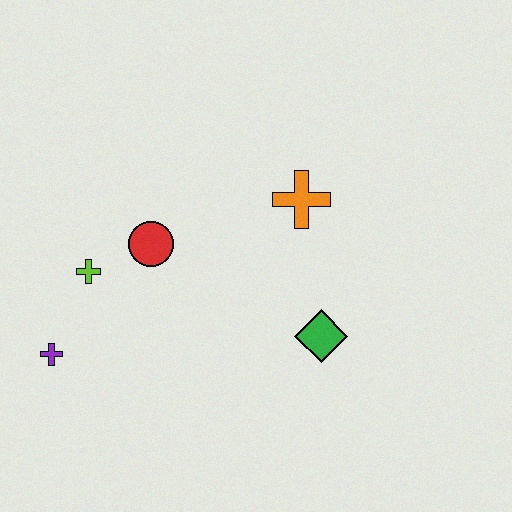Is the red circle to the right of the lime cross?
Yes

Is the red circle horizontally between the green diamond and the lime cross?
Yes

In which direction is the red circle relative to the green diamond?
The red circle is to the left of the green diamond.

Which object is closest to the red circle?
The lime cross is closest to the red circle.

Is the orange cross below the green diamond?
No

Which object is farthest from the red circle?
The green diamond is farthest from the red circle.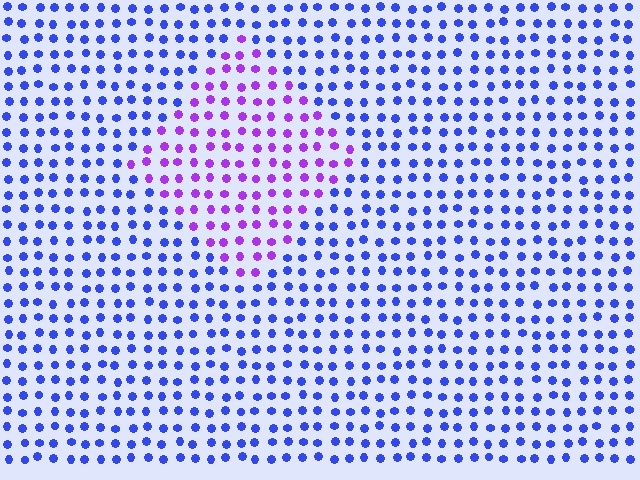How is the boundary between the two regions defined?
The boundary is defined purely by a slight shift in hue (about 47 degrees). Spacing, size, and orientation are identical on both sides.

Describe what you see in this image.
The image is filled with small blue elements in a uniform arrangement. A diamond-shaped region is visible where the elements are tinted to a slightly different hue, forming a subtle color boundary.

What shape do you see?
I see a diamond.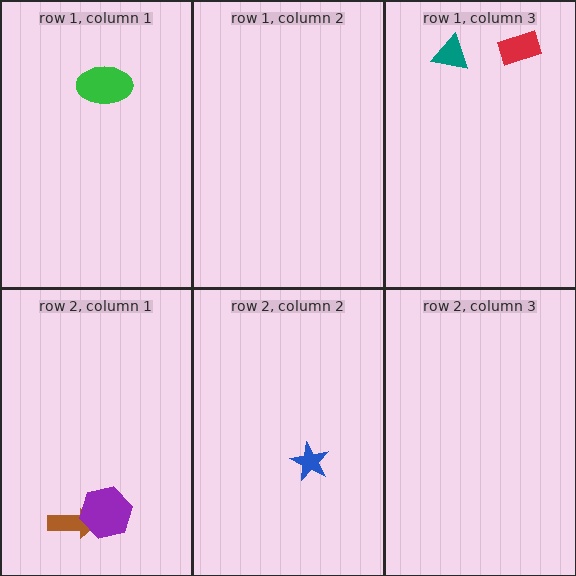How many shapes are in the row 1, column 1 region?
1.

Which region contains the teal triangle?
The row 1, column 3 region.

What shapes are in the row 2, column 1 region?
The brown arrow, the purple hexagon.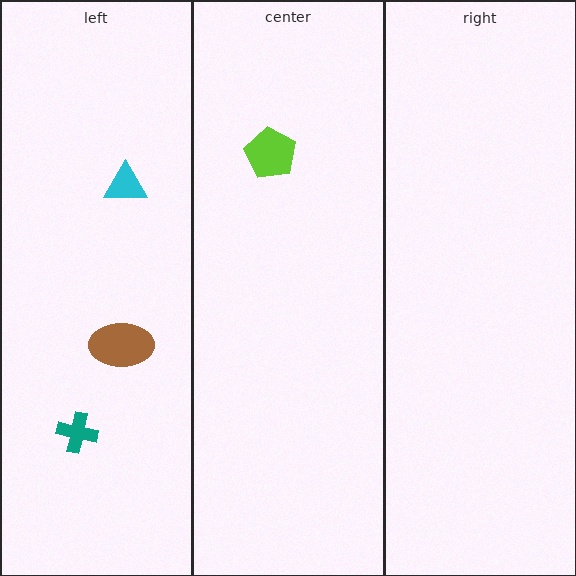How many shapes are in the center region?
1.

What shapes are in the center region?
The lime pentagon.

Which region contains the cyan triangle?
The left region.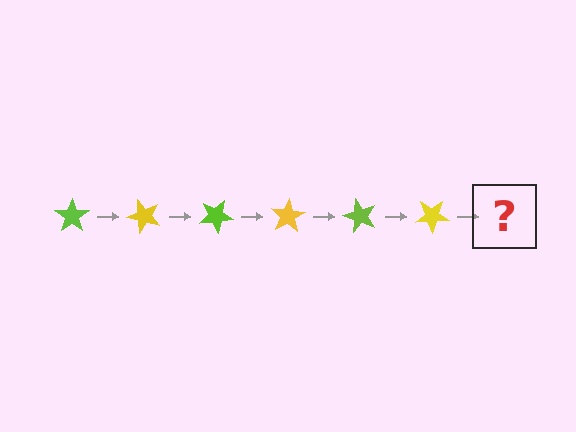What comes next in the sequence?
The next element should be a lime star, rotated 300 degrees from the start.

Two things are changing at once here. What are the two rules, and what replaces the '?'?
The two rules are that it rotates 50 degrees each step and the color cycles through lime and yellow. The '?' should be a lime star, rotated 300 degrees from the start.